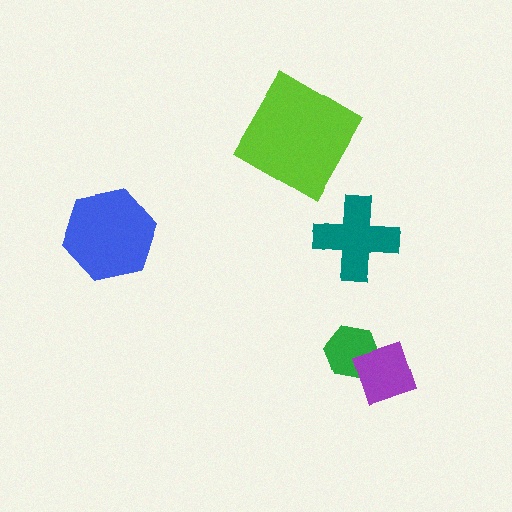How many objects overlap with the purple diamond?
1 object overlaps with the purple diamond.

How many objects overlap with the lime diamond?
0 objects overlap with the lime diamond.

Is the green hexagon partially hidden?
Yes, it is partially covered by another shape.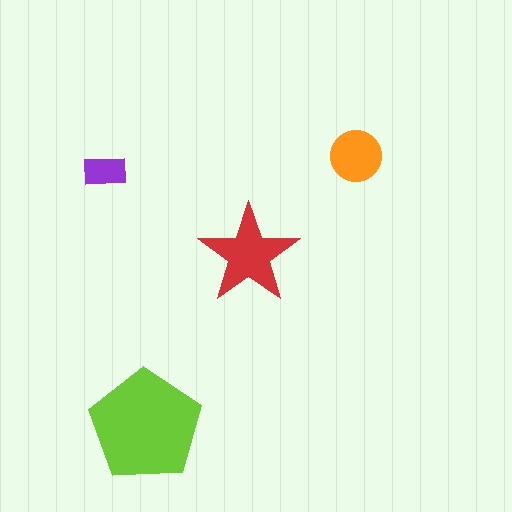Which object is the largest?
The lime pentagon.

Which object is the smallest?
The purple rectangle.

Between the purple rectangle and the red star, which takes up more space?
The red star.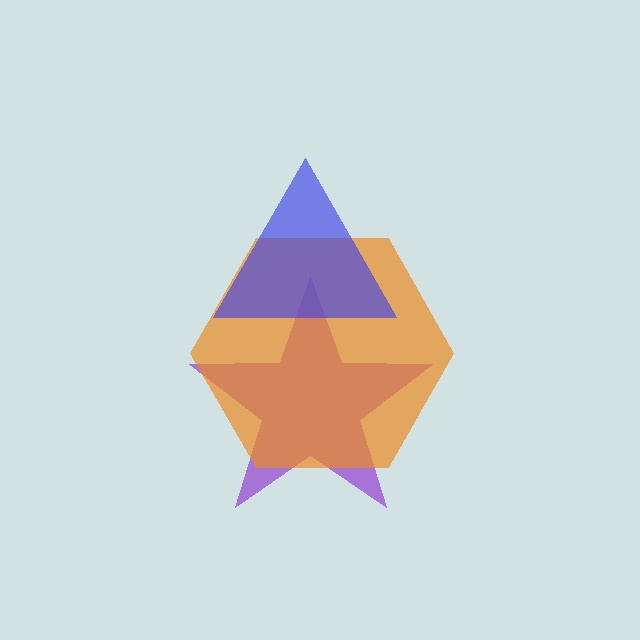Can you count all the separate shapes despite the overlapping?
Yes, there are 3 separate shapes.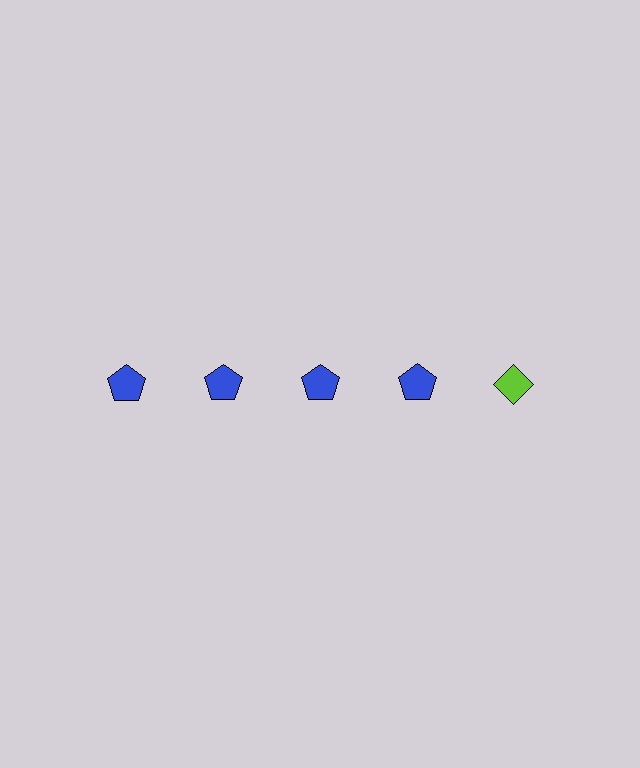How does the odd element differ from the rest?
It differs in both color (lime instead of blue) and shape (diamond instead of pentagon).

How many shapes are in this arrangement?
There are 5 shapes arranged in a grid pattern.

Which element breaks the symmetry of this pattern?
The lime diamond in the top row, rightmost column breaks the symmetry. All other shapes are blue pentagons.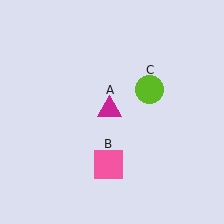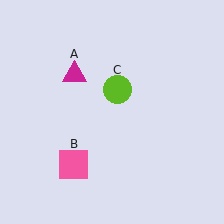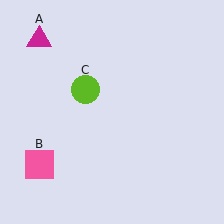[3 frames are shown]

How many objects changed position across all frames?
3 objects changed position: magenta triangle (object A), pink square (object B), lime circle (object C).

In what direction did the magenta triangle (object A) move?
The magenta triangle (object A) moved up and to the left.